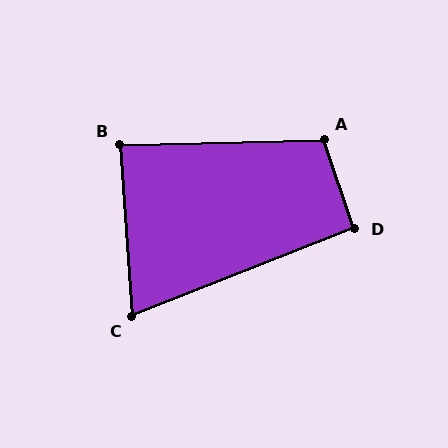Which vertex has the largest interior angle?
A, at approximately 108 degrees.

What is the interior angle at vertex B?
Approximately 88 degrees (approximately right).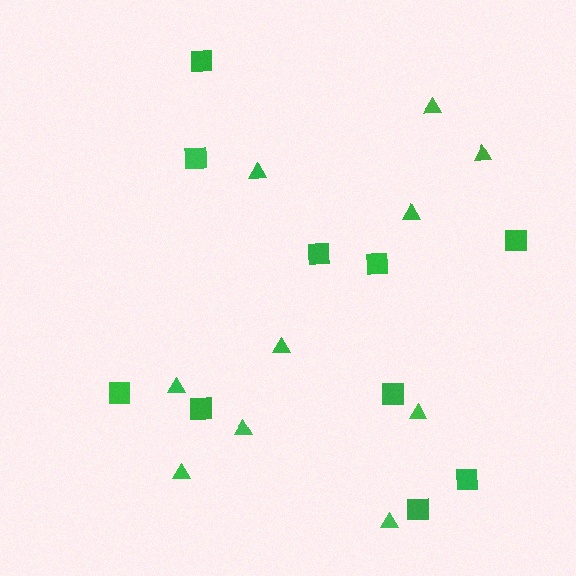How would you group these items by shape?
There are 2 groups: one group of squares (10) and one group of triangles (10).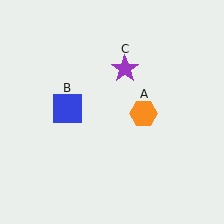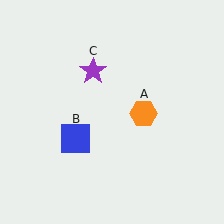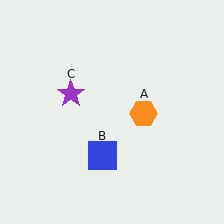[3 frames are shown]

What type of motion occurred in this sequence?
The blue square (object B), purple star (object C) rotated counterclockwise around the center of the scene.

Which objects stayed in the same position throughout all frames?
Orange hexagon (object A) remained stationary.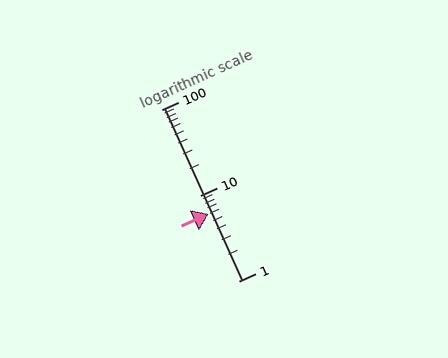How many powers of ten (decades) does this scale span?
The scale spans 2 decades, from 1 to 100.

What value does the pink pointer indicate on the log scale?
The pointer indicates approximately 6.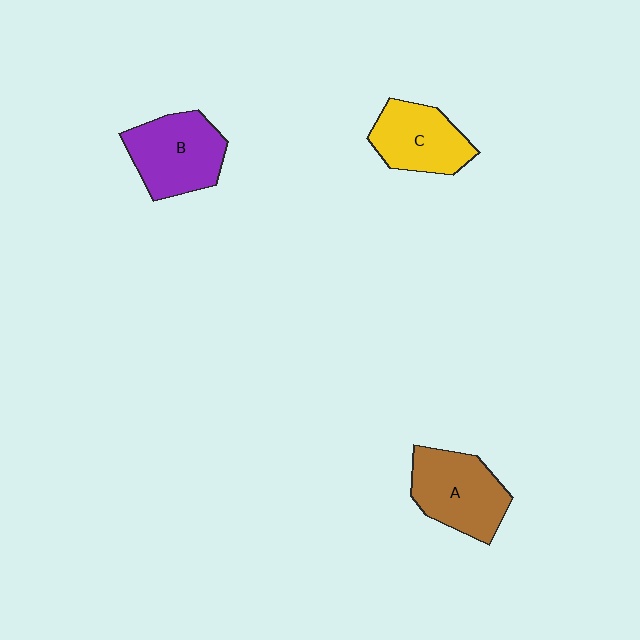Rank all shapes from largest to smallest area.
From largest to smallest: A (brown), B (purple), C (yellow).